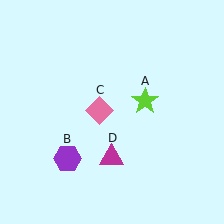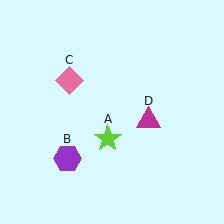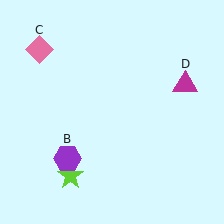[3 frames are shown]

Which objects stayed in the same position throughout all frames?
Purple hexagon (object B) remained stationary.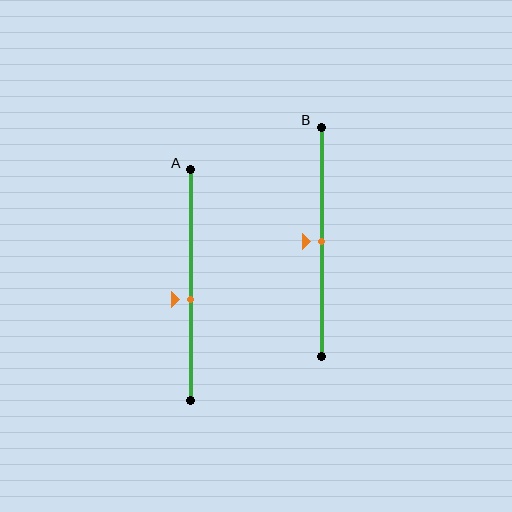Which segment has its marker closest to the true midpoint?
Segment B has its marker closest to the true midpoint.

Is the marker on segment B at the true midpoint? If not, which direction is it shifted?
Yes, the marker on segment B is at the true midpoint.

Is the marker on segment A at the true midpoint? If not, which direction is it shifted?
No, the marker on segment A is shifted downward by about 6% of the segment length.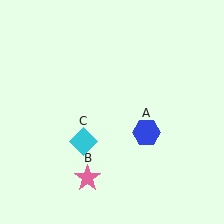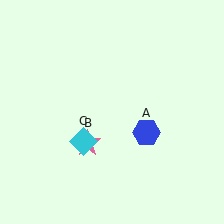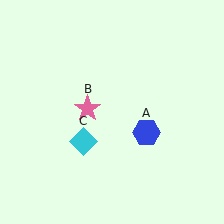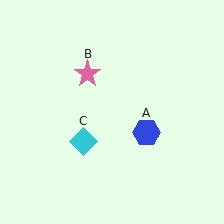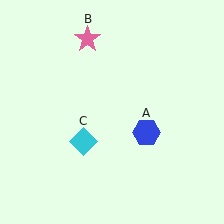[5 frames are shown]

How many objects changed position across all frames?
1 object changed position: pink star (object B).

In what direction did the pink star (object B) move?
The pink star (object B) moved up.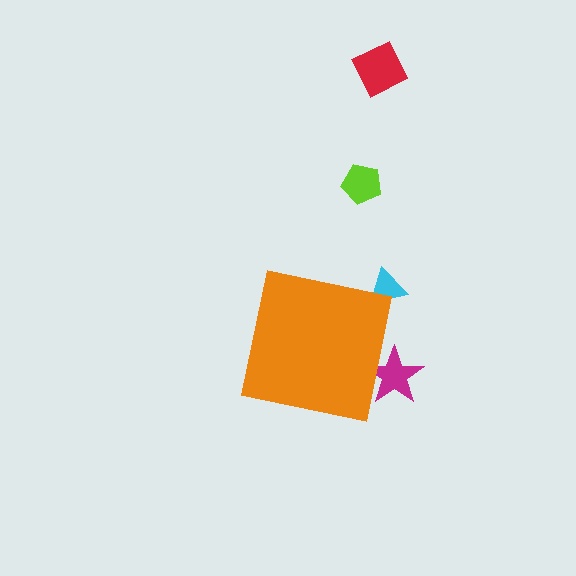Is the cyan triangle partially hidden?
Yes, the cyan triangle is partially hidden behind the orange square.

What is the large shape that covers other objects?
An orange square.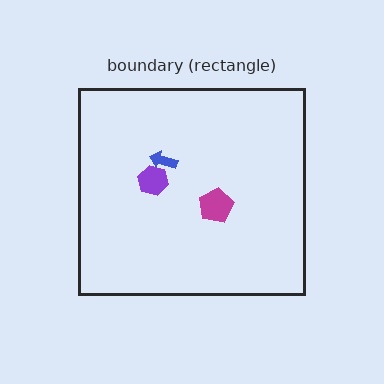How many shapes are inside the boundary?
3 inside, 0 outside.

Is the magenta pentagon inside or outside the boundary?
Inside.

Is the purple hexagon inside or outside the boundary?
Inside.